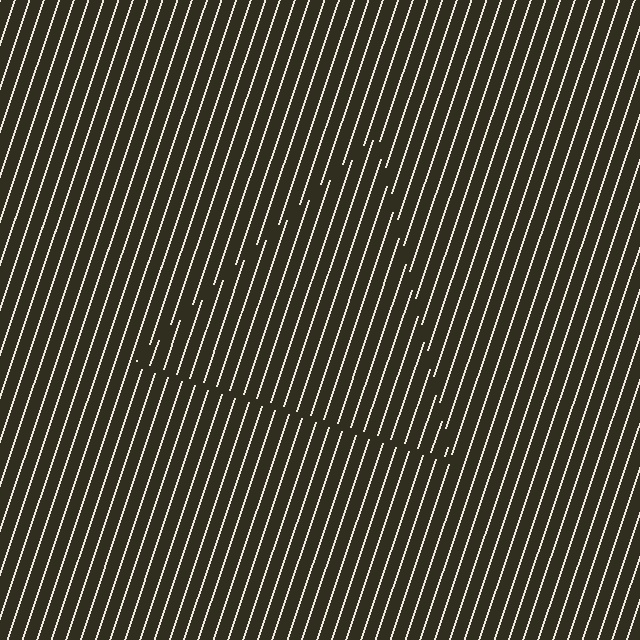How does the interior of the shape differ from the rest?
The interior of the shape contains the same grating, shifted by half a period — the contour is defined by the phase discontinuity where line-ends from the inner and outer gratings abut.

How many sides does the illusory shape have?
3 sides — the line-ends trace a triangle.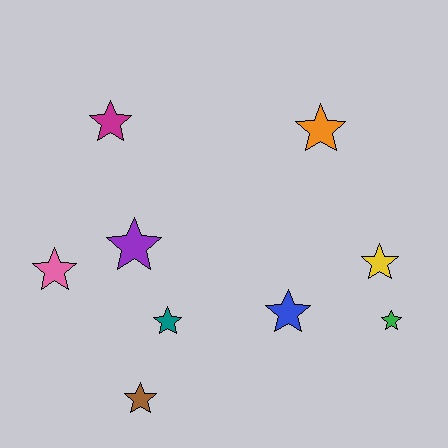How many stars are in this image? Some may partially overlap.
There are 9 stars.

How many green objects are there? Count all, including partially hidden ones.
There is 1 green object.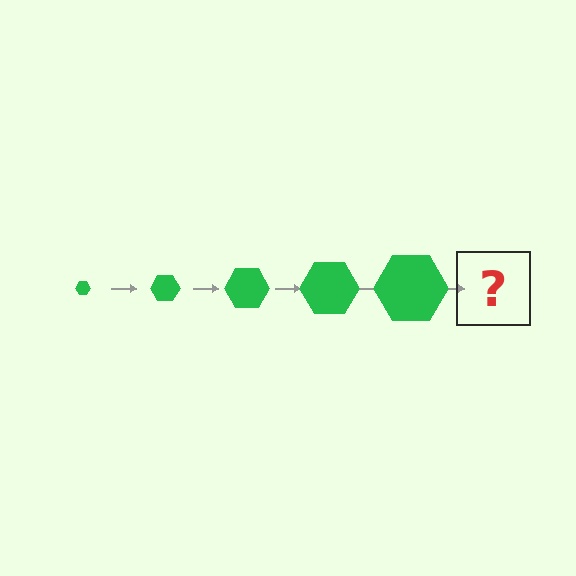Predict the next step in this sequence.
The next step is a green hexagon, larger than the previous one.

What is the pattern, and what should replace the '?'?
The pattern is that the hexagon gets progressively larger each step. The '?' should be a green hexagon, larger than the previous one.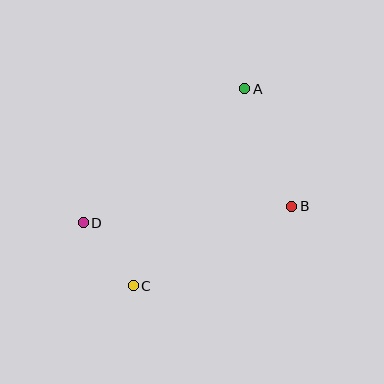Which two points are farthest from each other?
Points A and C are farthest from each other.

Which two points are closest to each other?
Points C and D are closest to each other.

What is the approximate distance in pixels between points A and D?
The distance between A and D is approximately 210 pixels.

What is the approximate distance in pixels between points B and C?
The distance between B and C is approximately 178 pixels.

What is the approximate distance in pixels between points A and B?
The distance between A and B is approximately 126 pixels.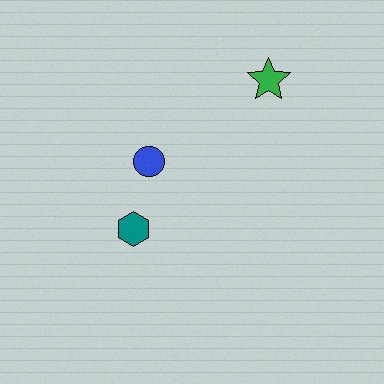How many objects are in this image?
There are 3 objects.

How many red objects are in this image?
There are no red objects.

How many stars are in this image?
There is 1 star.